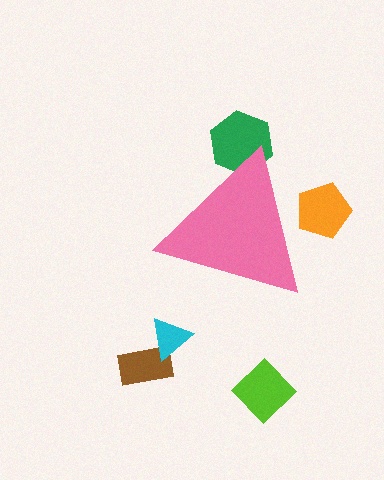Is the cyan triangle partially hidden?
No, the cyan triangle is fully visible.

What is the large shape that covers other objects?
A pink triangle.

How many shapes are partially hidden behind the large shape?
2 shapes are partially hidden.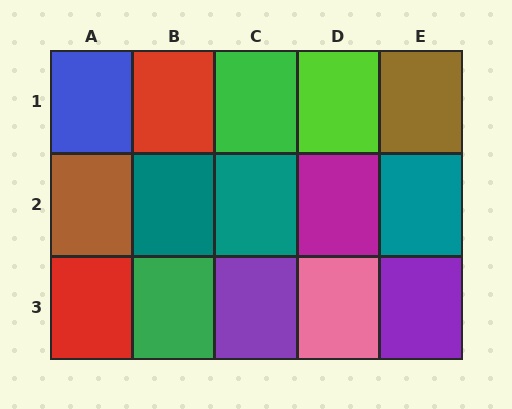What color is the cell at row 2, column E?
Teal.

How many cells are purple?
2 cells are purple.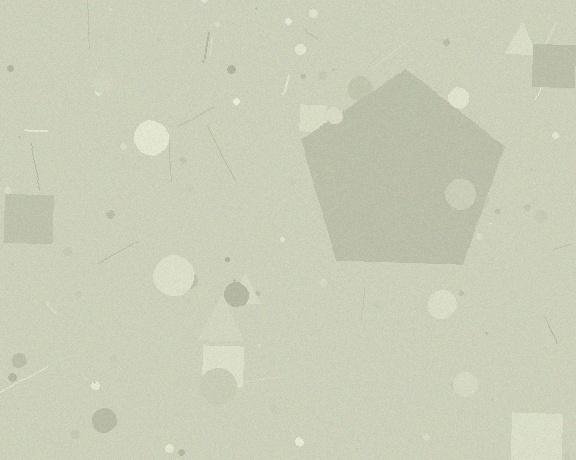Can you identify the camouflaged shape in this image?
The camouflaged shape is a pentagon.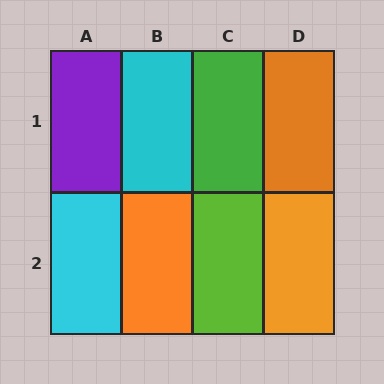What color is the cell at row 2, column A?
Cyan.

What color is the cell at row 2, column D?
Orange.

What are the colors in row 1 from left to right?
Purple, cyan, green, orange.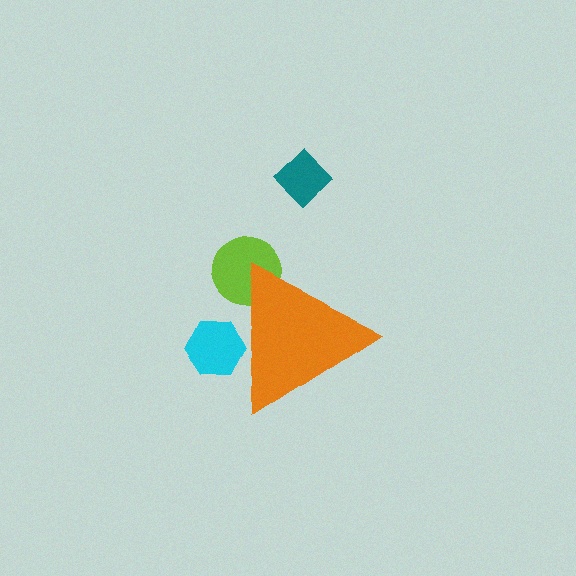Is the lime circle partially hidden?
Yes, the lime circle is partially hidden behind the orange triangle.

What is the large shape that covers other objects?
An orange triangle.